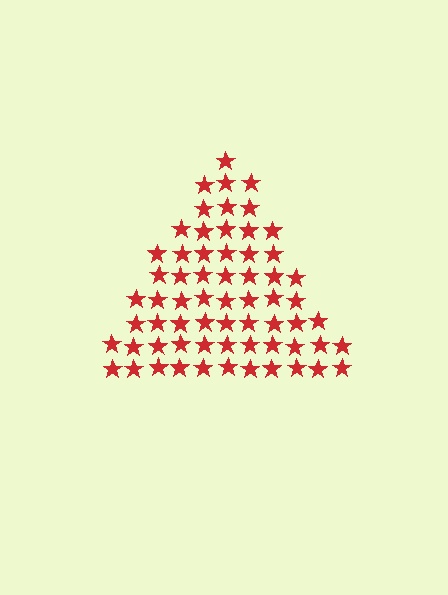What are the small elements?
The small elements are stars.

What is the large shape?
The large shape is a triangle.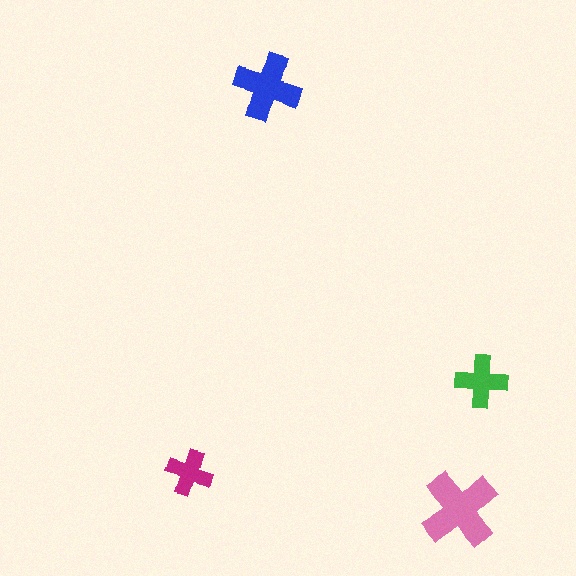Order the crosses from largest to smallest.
the pink one, the blue one, the green one, the magenta one.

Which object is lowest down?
The pink cross is bottommost.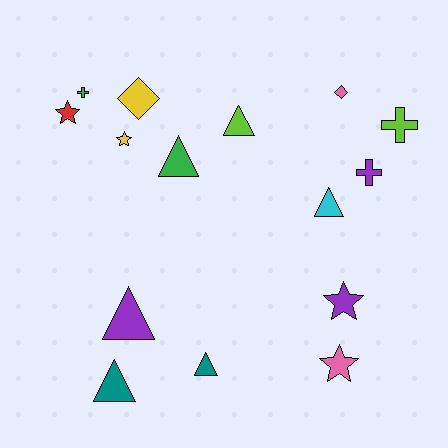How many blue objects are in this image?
There are no blue objects.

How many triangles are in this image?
There are 6 triangles.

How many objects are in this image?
There are 15 objects.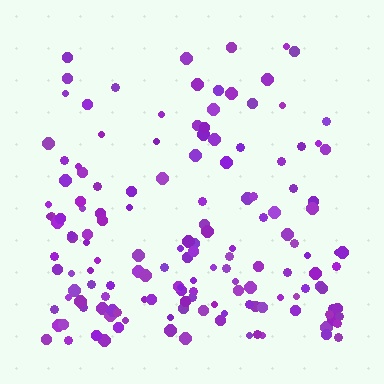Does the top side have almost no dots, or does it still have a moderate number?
Still a moderate number, just noticeably fewer than the bottom.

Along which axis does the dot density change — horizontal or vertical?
Vertical.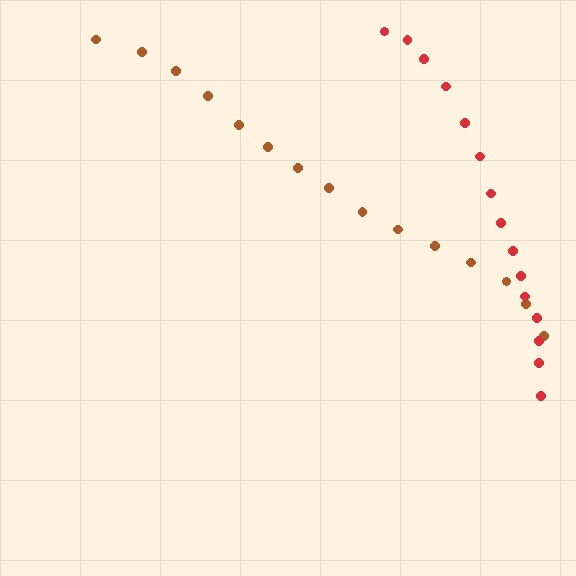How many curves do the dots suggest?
There are 2 distinct paths.